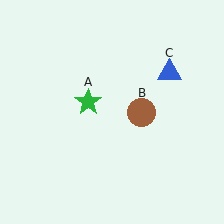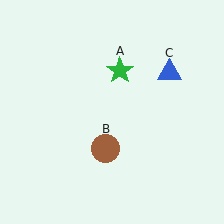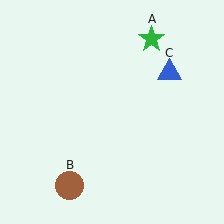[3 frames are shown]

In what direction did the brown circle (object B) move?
The brown circle (object B) moved down and to the left.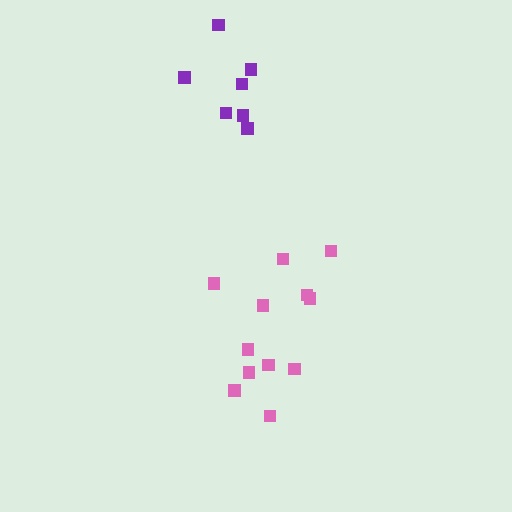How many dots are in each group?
Group 1: 12 dots, Group 2: 7 dots (19 total).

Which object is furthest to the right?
The pink cluster is rightmost.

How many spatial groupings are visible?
There are 2 spatial groupings.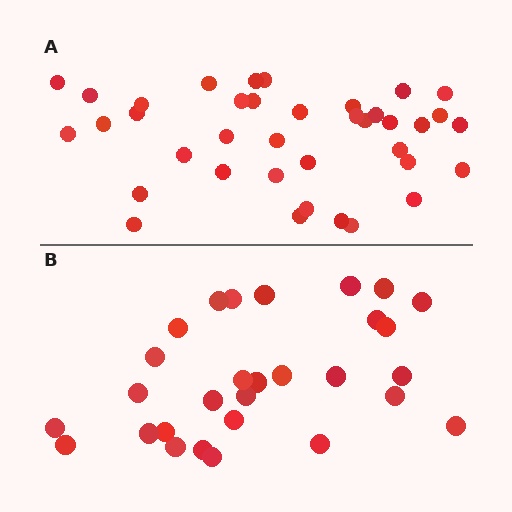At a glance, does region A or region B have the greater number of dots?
Region A (the top region) has more dots.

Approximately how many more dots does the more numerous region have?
Region A has roughly 8 or so more dots than region B.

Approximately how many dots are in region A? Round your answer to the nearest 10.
About 40 dots. (The exact count is 38, which rounds to 40.)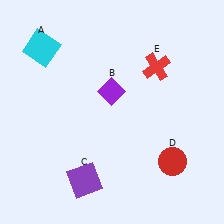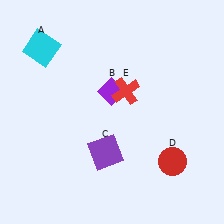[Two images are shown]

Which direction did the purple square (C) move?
The purple square (C) moved up.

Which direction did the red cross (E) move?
The red cross (E) moved left.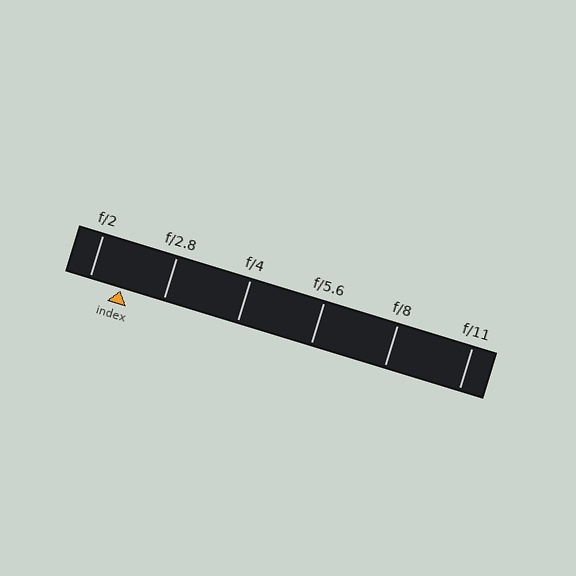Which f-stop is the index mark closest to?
The index mark is closest to f/2.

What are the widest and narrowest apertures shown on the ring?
The widest aperture shown is f/2 and the narrowest is f/11.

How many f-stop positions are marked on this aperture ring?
There are 6 f-stop positions marked.